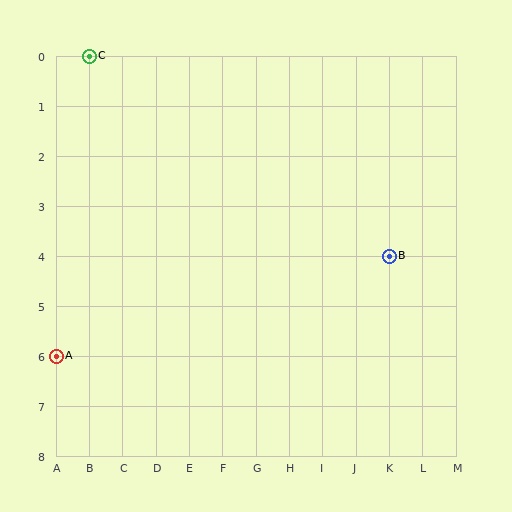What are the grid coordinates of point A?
Point A is at grid coordinates (A, 6).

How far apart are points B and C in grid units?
Points B and C are 9 columns and 4 rows apart (about 9.8 grid units diagonally).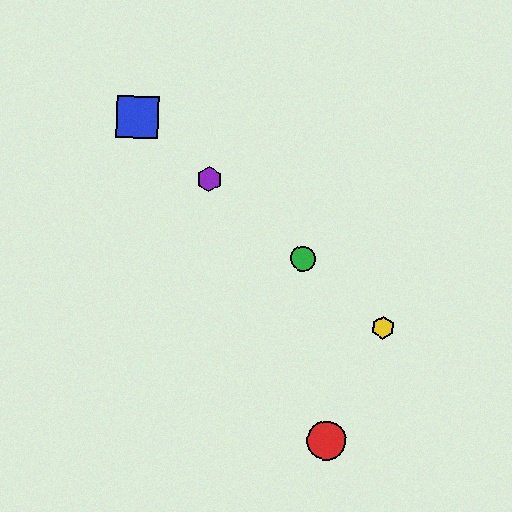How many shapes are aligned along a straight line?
4 shapes (the blue square, the green circle, the yellow hexagon, the purple hexagon) are aligned along a straight line.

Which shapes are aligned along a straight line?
The blue square, the green circle, the yellow hexagon, the purple hexagon are aligned along a straight line.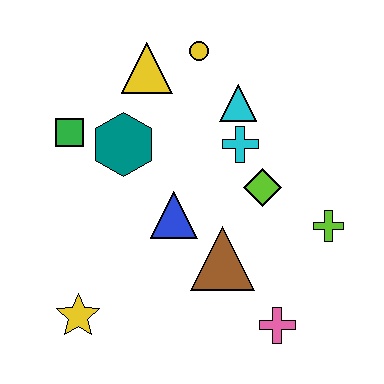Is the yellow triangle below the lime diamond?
No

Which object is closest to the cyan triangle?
The cyan cross is closest to the cyan triangle.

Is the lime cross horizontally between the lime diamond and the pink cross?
No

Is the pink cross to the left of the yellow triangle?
No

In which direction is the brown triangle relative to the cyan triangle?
The brown triangle is below the cyan triangle.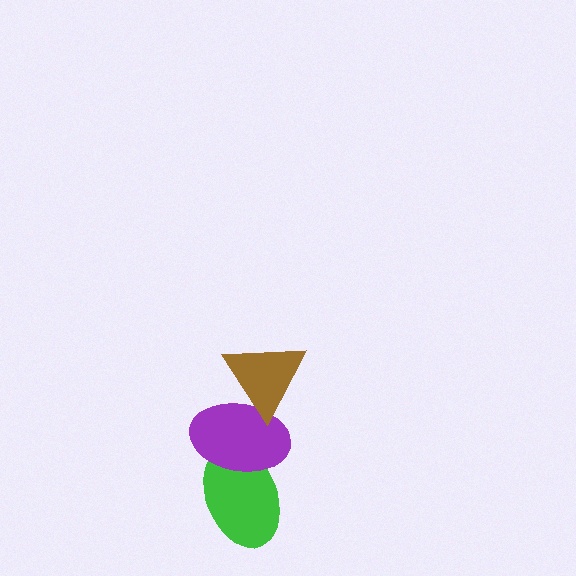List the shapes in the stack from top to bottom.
From top to bottom: the brown triangle, the purple ellipse, the green ellipse.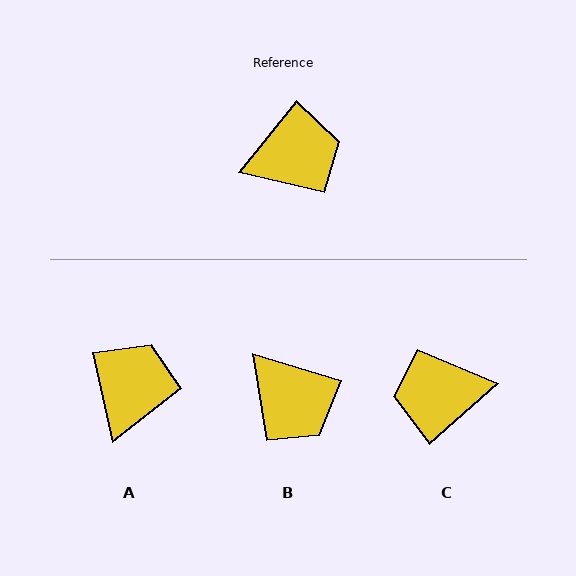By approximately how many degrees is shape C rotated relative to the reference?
Approximately 170 degrees counter-clockwise.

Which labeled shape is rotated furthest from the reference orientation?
C, about 170 degrees away.